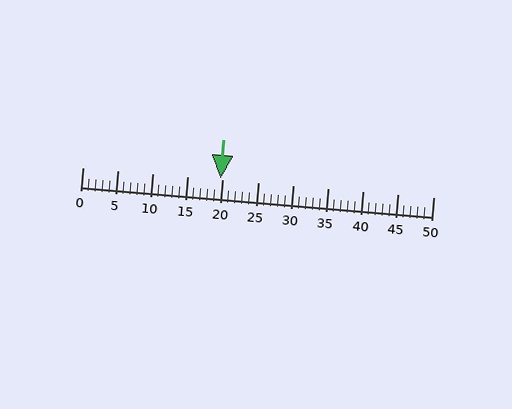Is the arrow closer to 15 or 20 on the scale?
The arrow is closer to 20.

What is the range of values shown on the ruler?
The ruler shows values from 0 to 50.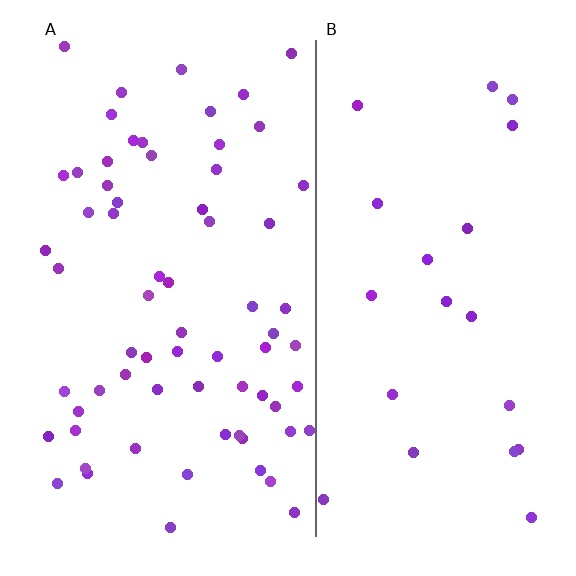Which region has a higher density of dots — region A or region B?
A (the left).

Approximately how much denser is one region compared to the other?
Approximately 3.0× — region A over region B.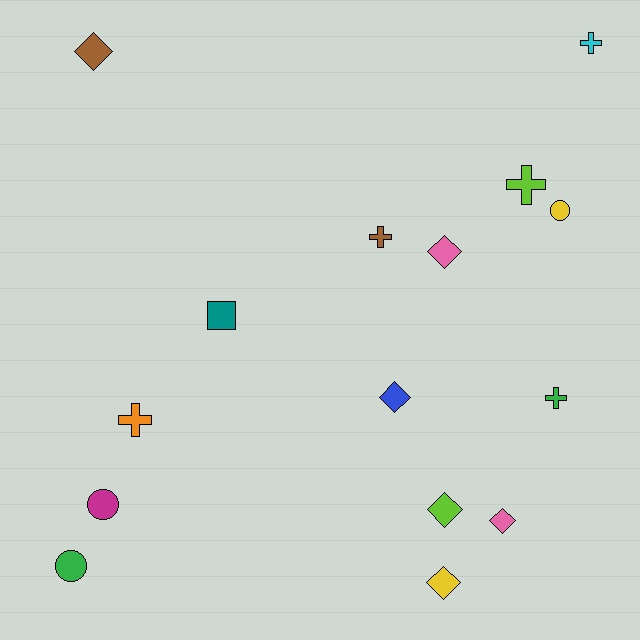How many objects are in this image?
There are 15 objects.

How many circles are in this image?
There are 3 circles.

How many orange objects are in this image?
There is 1 orange object.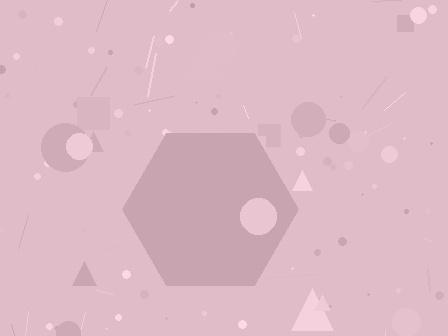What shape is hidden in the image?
A hexagon is hidden in the image.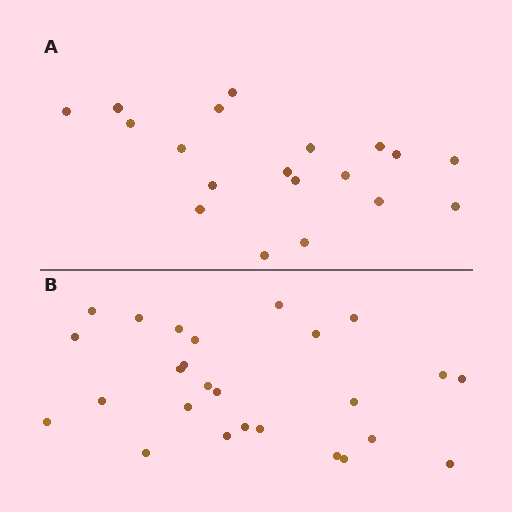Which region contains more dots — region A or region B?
Region B (the bottom region) has more dots.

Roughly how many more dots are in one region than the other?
Region B has roughly 8 or so more dots than region A.